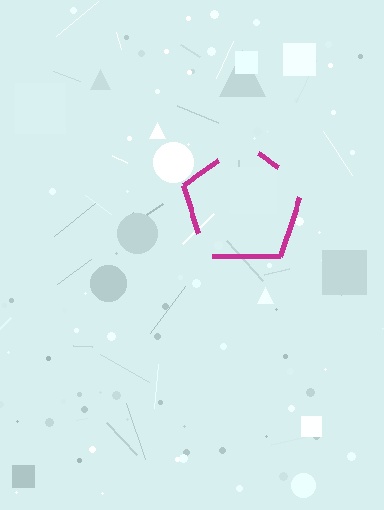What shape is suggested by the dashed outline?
The dashed outline suggests a pentagon.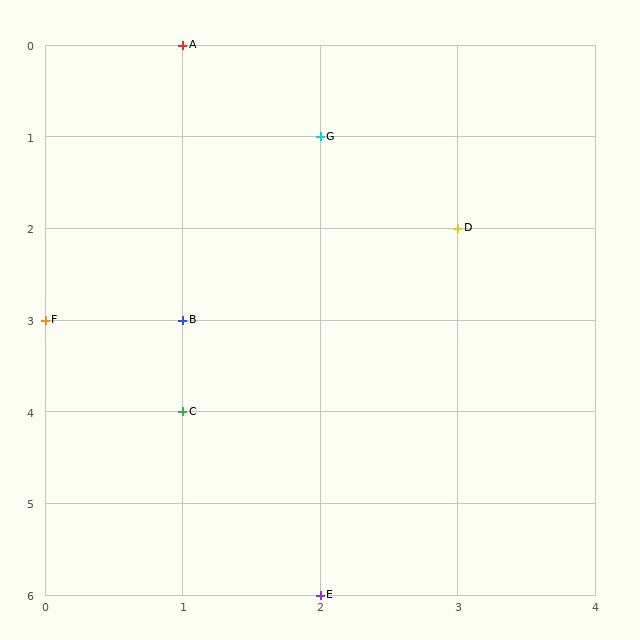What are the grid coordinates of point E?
Point E is at grid coordinates (2, 6).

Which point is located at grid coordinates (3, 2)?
Point D is at (3, 2).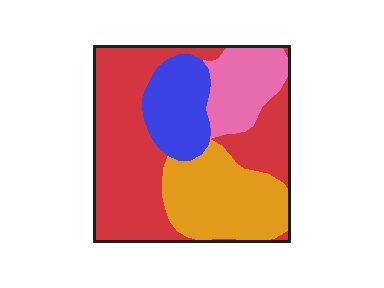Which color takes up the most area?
Red, at roughly 45%.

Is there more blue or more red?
Red.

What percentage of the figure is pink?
Pink covers around 15% of the figure.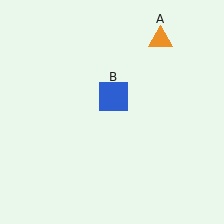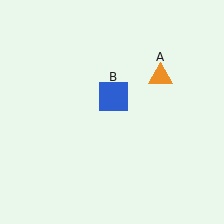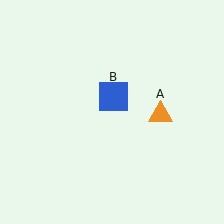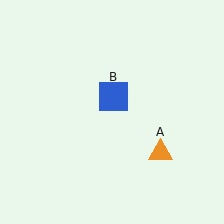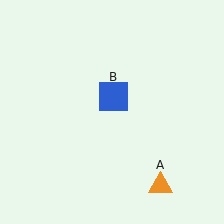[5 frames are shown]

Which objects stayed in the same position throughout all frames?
Blue square (object B) remained stationary.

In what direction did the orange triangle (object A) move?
The orange triangle (object A) moved down.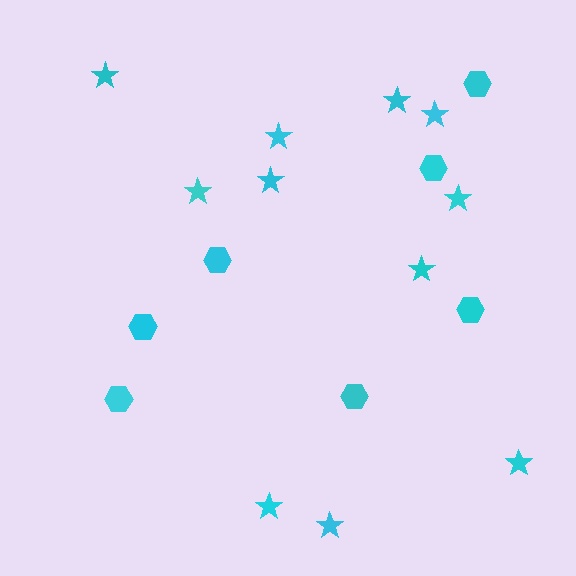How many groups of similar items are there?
There are 2 groups: one group of stars (11) and one group of hexagons (7).